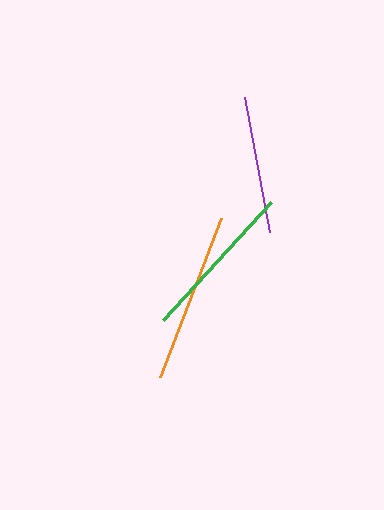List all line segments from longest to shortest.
From longest to shortest: orange, green, purple.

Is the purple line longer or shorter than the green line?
The green line is longer than the purple line.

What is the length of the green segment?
The green segment is approximately 160 pixels long.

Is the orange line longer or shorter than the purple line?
The orange line is longer than the purple line.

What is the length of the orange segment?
The orange segment is approximately 170 pixels long.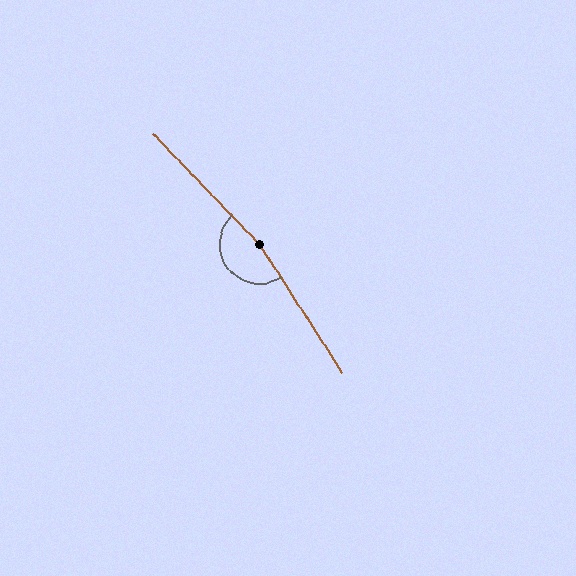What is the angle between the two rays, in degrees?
Approximately 169 degrees.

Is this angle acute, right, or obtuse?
It is obtuse.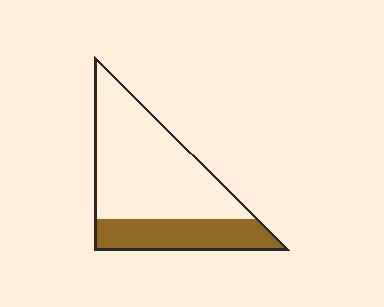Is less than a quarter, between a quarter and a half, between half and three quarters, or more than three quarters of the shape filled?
Between a quarter and a half.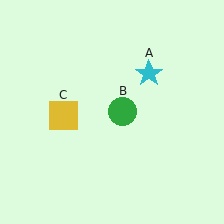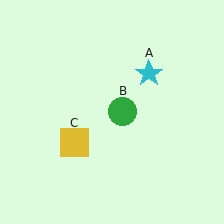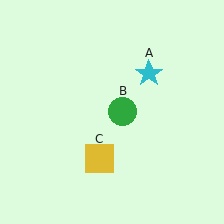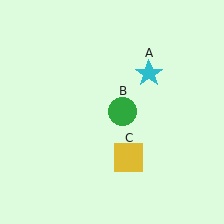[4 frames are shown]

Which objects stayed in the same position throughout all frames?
Cyan star (object A) and green circle (object B) remained stationary.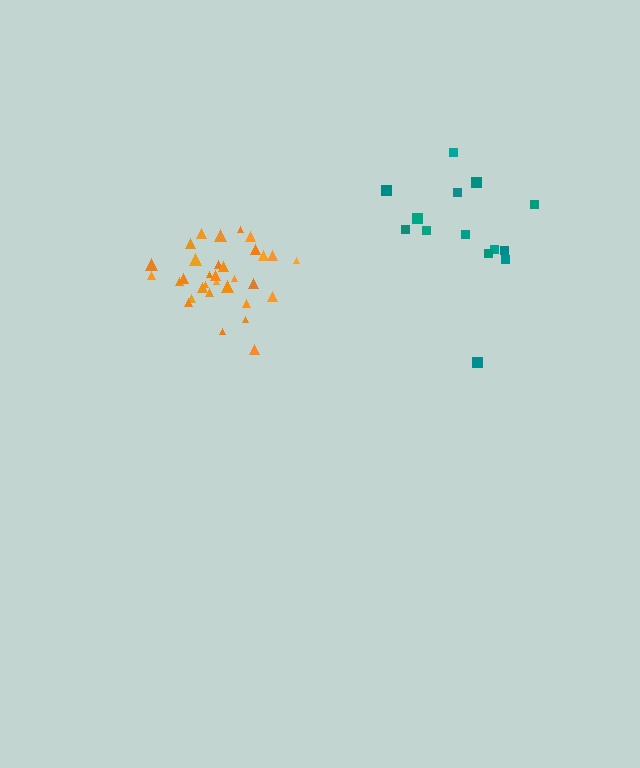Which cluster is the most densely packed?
Orange.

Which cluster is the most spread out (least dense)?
Teal.